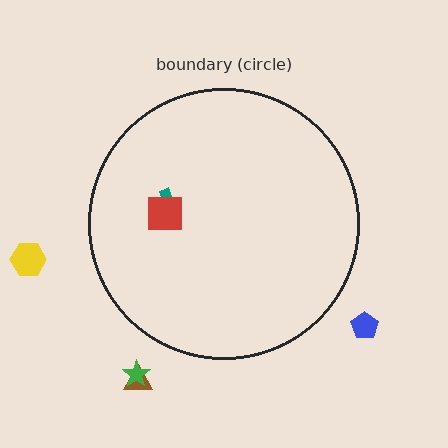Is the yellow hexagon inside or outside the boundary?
Outside.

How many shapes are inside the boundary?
2 inside, 4 outside.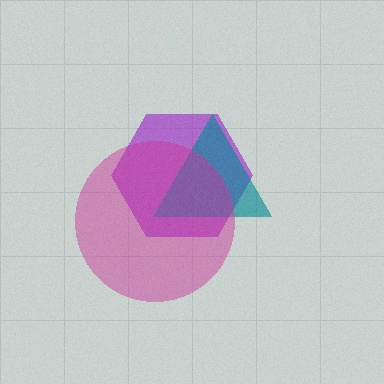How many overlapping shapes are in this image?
There are 3 overlapping shapes in the image.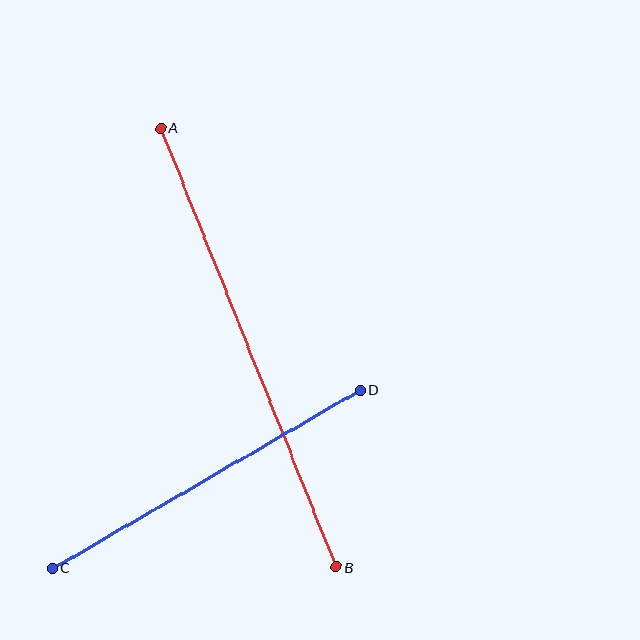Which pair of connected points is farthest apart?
Points A and B are farthest apart.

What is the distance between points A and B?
The distance is approximately 472 pixels.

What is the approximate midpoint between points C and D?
The midpoint is at approximately (206, 479) pixels.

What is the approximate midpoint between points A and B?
The midpoint is at approximately (248, 348) pixels.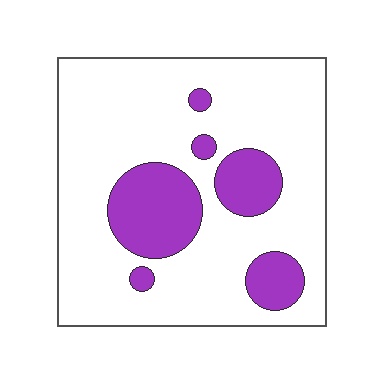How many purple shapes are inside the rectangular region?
6.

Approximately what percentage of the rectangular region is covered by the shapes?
Approximately 20%.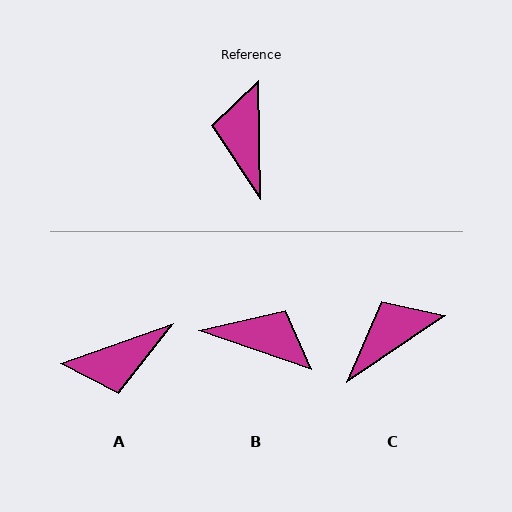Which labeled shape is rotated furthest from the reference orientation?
B, about 110 degrees away.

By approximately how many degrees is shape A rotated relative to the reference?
Approximately 109 degrees counter-clockwise.